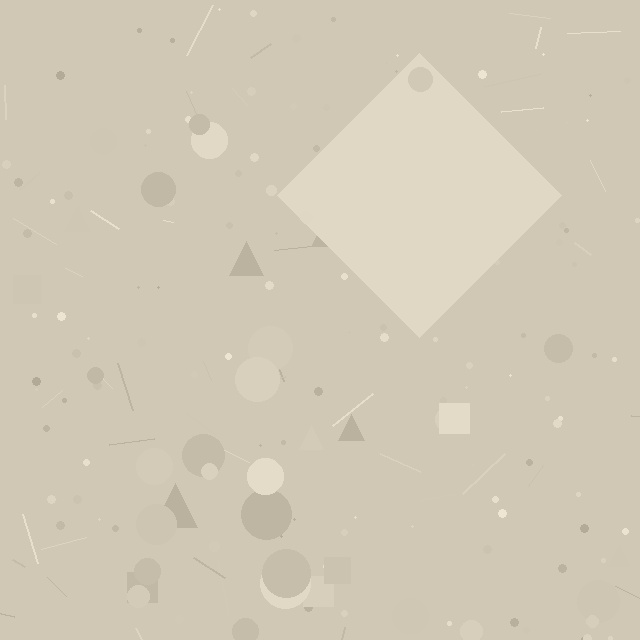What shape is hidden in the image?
A diamond is hidden in the image.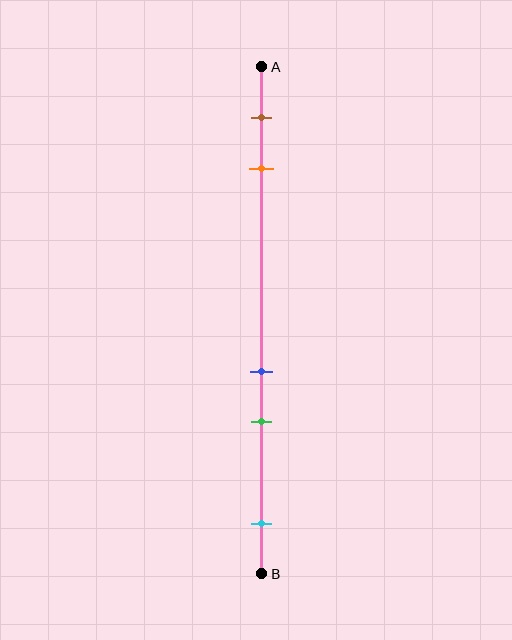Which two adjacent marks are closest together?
The blue and green marks are the closest adjacent pair.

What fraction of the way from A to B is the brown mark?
The brown mark is approximately 10% (0.1) of the way from A to B.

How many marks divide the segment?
There are 5 marks dividing the segment.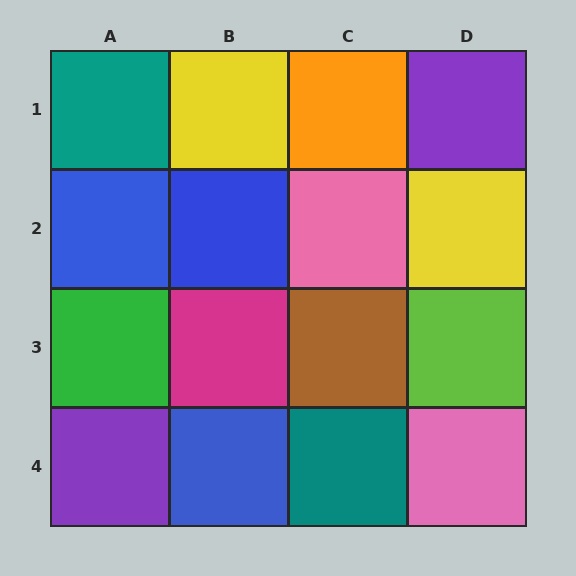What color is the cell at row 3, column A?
Green.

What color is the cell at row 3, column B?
Magenta.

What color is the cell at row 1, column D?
Purple.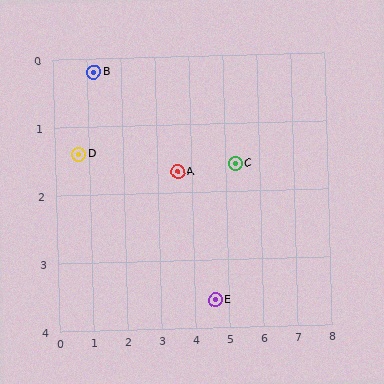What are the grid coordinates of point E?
Point E is at approximately (4.6, 3.6).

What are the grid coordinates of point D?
Point D is at approximately (0.7, 1.4).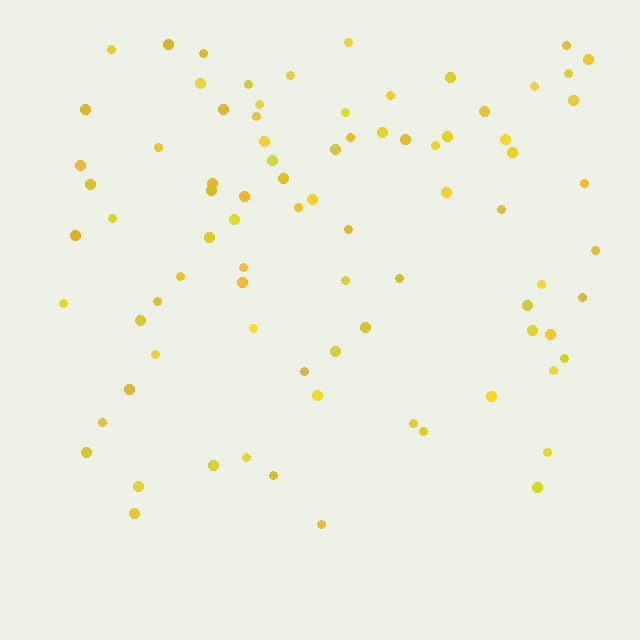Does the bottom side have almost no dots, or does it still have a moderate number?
Still a moderate number, just noticeably fewer than the top.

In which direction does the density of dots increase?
From bottom to top, with the top side densest.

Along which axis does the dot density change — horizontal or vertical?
Vertical.